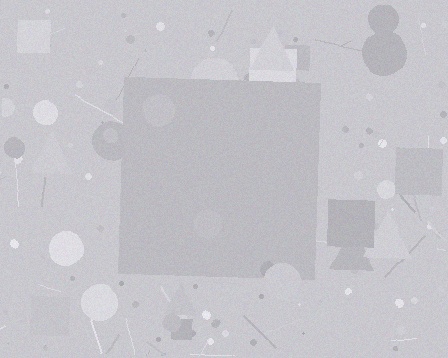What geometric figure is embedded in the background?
A square is embedded in the background.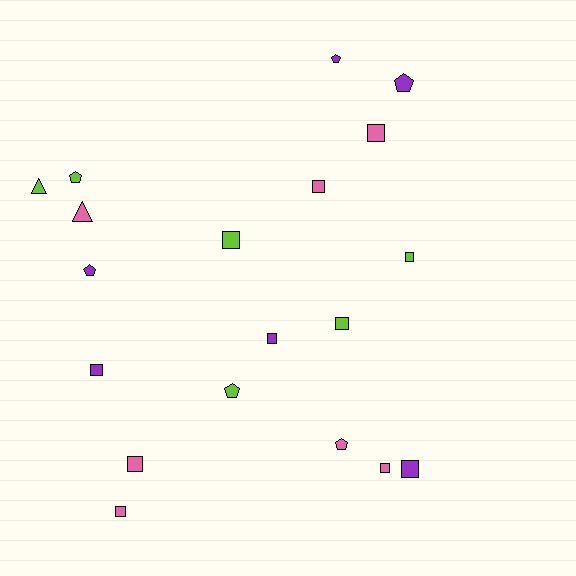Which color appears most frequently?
Pink, with 7 objects.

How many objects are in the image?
There are 19 objects.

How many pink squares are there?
There are 5 pink squares.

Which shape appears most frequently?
Square, with 11 objects.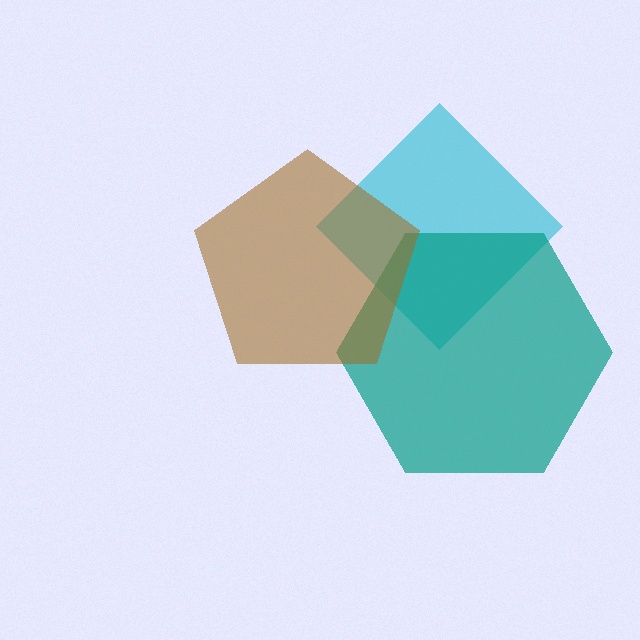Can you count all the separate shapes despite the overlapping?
Yes, there are 3 separate shapes.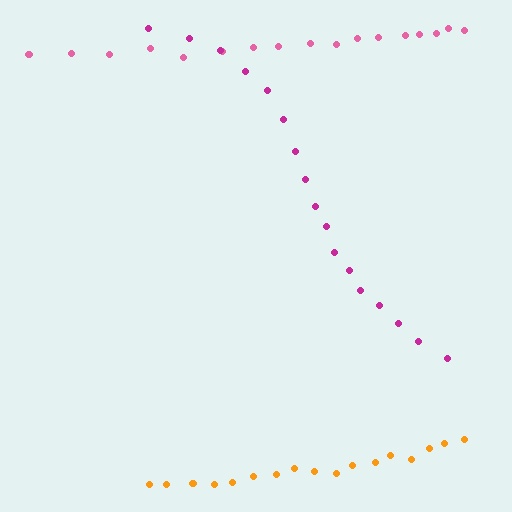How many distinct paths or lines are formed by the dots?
There are 3 distinct paths.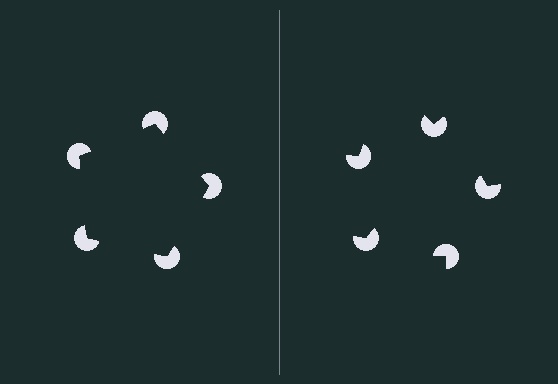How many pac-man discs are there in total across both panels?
10 — 5 on each side.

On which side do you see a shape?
An illusory pentagon appears on the left side. On the right side the wedge cuts are rotated, so no coherent shape forms.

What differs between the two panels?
The pac-man discs are positioned identically on both sides; only the wedge orientations differ. On the left they align to a pentagon; on the right they are misaligned.